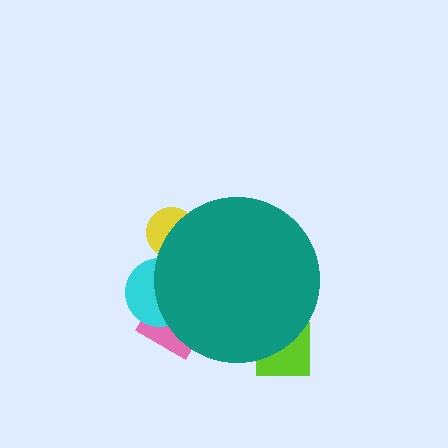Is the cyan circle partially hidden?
Yes, the cyan circle is partially hidden behind the teal circle.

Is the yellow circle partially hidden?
Yes, the yellow circle is partially hidden behind the teal circle.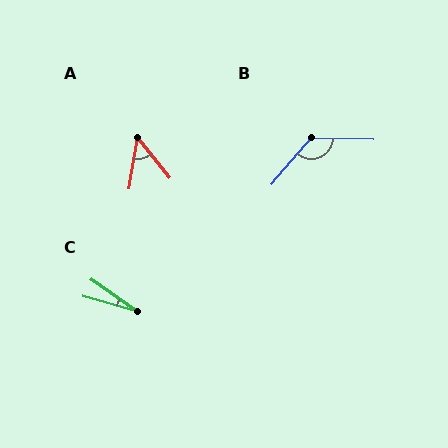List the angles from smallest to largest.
C (19°), A (48°), B (129°).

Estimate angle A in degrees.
Approximately 48 degrees.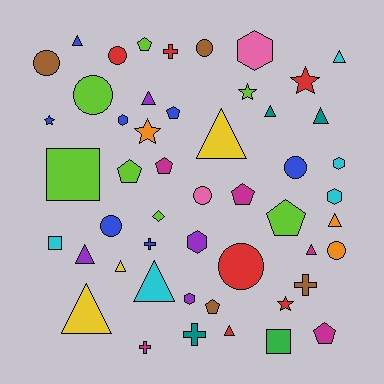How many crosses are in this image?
There are 5 crosses.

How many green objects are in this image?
There is 1 green object.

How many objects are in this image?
There are 50 objects.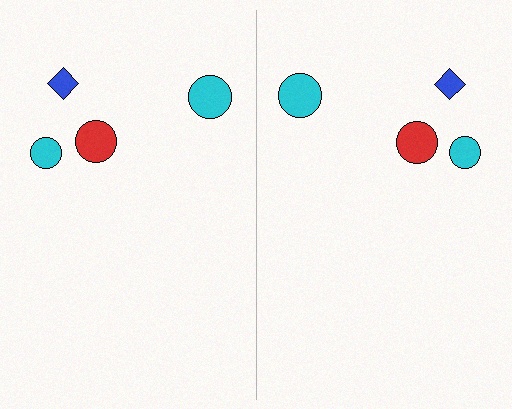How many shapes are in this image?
There are 8 shapes in this image.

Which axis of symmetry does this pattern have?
The pattern has a vertical axis of symmetry running through the center of the image.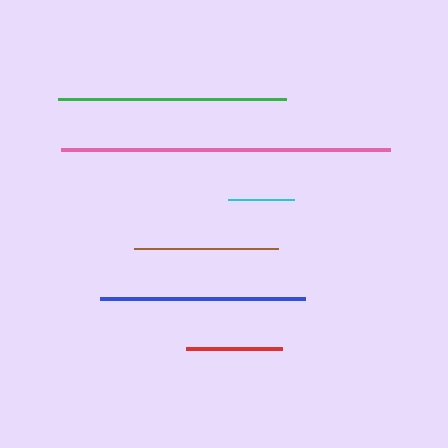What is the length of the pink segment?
The pink segment is approximately 329 pixels long.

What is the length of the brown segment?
The brown segment is approximately 144 pixels long.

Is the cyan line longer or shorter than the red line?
The red line is longer than the cyan line.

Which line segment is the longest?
The pink line is the longest at approximately 329 pixels.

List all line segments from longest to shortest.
From longest to shortest: pink, green, blue, brown, red, cyan.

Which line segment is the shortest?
The cyan line is the shortest at approximately 66 pixels.